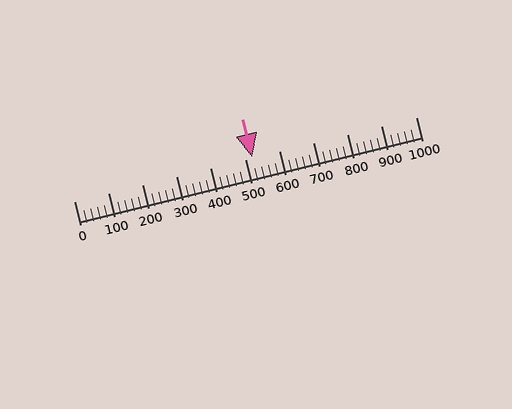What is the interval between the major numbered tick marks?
The major tick marks are spaced 100 units apart.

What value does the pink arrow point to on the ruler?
The pink arrow points to approximately 520.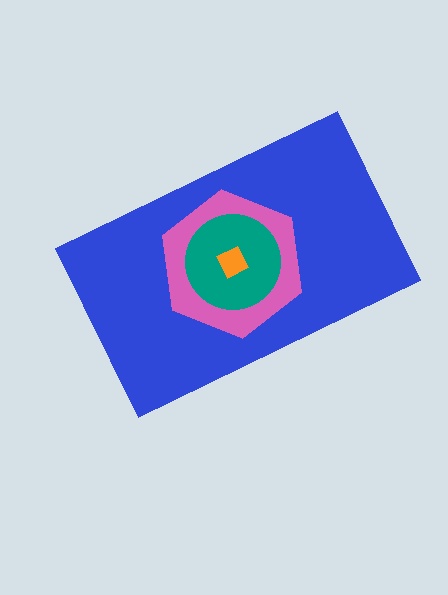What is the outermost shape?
The blue rectangle.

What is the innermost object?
The orange square.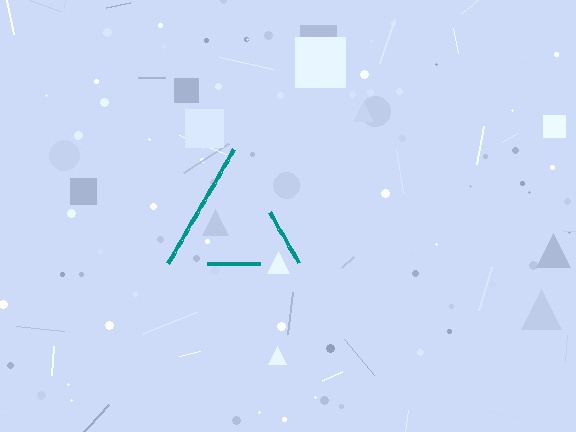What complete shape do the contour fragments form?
The contour fragments form a triangle.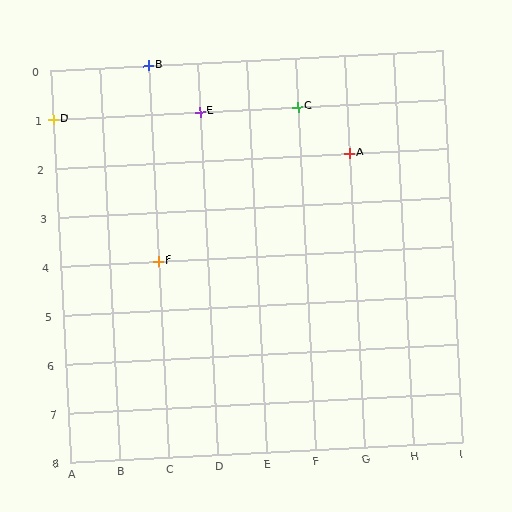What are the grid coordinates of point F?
Point F is at grid coordinates (C, 4).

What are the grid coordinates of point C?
Point C is at grid coordinates (F, 1).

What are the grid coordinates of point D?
Point D is at grid coordinates (A, 1).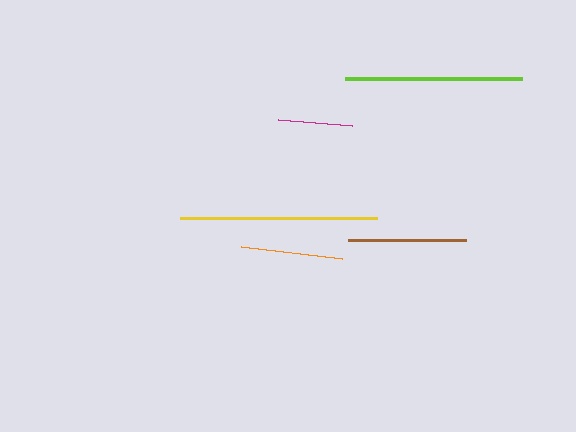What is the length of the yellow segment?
The yellow segment is approximately 197 pixels long.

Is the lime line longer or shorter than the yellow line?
The yellow line is longer than the lime line.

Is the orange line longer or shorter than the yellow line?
The yellow line is longer than the orange line.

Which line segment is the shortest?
The magenta line is the shortest at approximately 75 pixels.